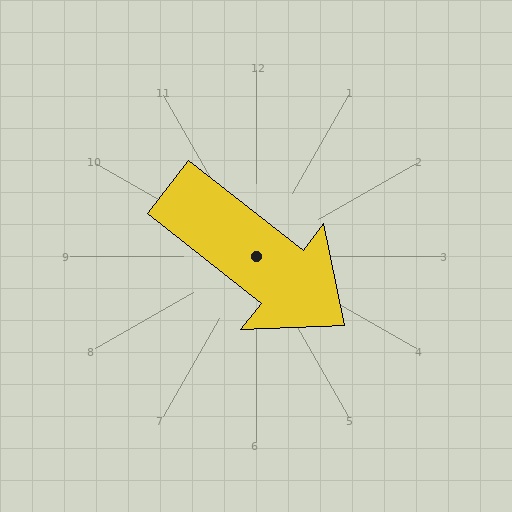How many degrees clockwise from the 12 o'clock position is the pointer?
Approximately 128 degrees.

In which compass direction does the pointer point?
Southeast.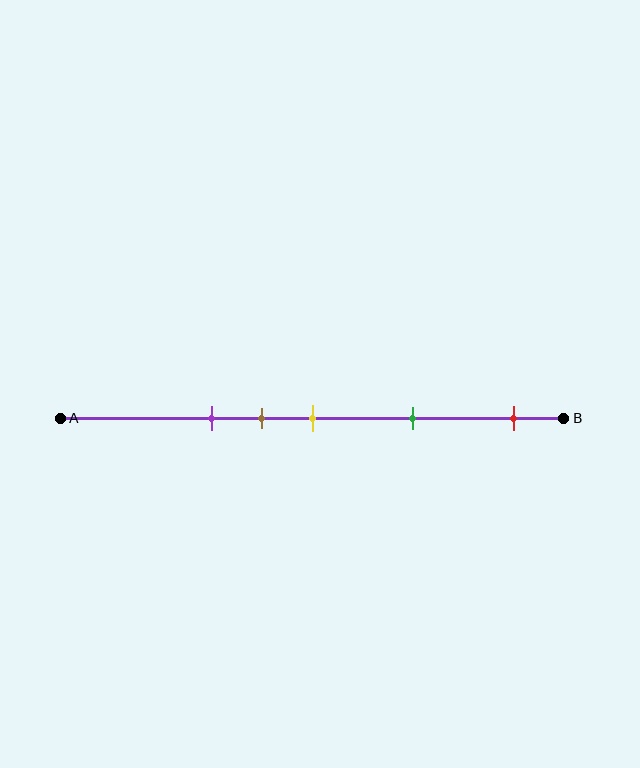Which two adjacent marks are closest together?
The brown and yellow marks are the closest adjacent pair.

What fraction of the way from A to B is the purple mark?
The purple mark is approximately 30% (0.3) of the way from A to B.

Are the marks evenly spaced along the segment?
No, the marks are not evenly spaced.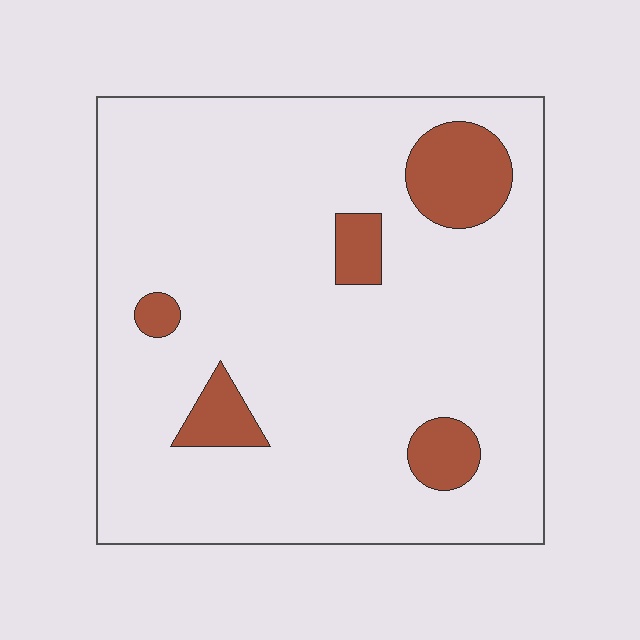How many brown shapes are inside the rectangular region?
5.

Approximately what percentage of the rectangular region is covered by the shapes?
Approximately 10%.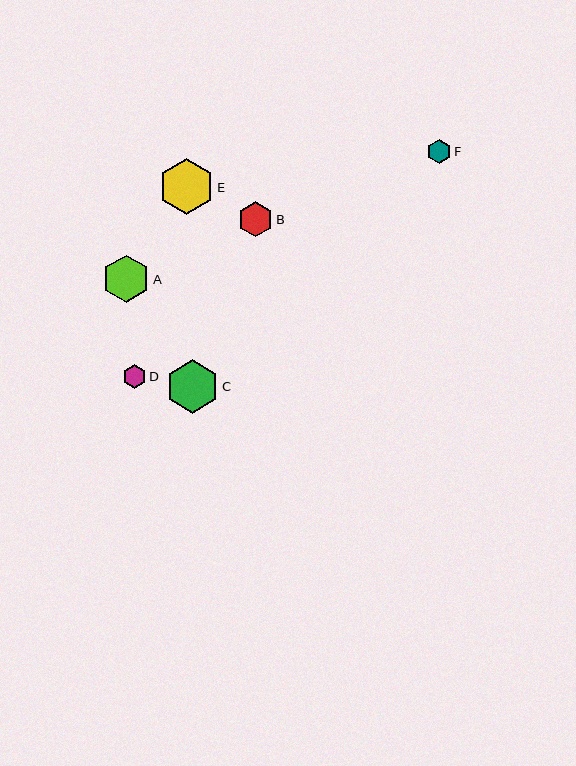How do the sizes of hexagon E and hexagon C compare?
Hexagon E and hexagon C are approximately the same size.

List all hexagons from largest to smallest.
From largest to smallest: E, C, A, B, F, D.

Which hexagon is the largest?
Hexagon E is the largest with a size of approximately 55 pixels.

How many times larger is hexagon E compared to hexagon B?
Hexagon E is approximately 1.6 times the size of hexagon B.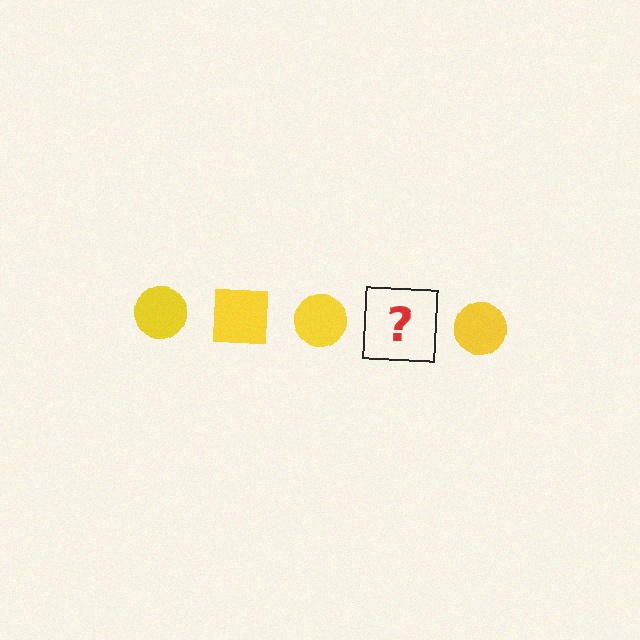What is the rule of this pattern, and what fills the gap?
The rule is that the pattern cycles through circle, square shapes in yellow. The gap should be filled with a yellow square.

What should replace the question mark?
The question mark should be replaced with a yellow square.